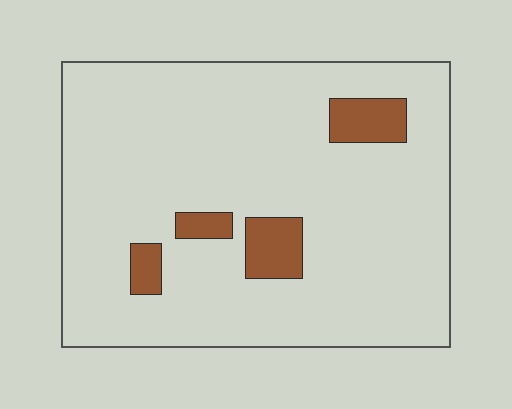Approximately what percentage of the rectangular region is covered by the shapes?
Approximately 10%.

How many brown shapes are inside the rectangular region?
4.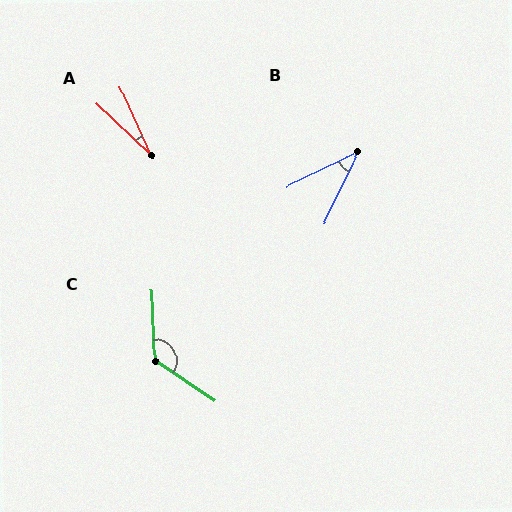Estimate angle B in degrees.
Approximately 37 degrees.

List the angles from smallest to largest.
A (22°), B (37°), C (126°).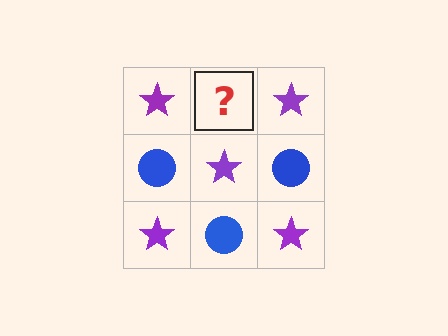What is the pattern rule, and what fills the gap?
The rule is that it alternates purple star and blue circle in a checkerboard pattern. The gap should be filled with a blue circle.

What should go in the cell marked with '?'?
The missing cell should contain a blue circle.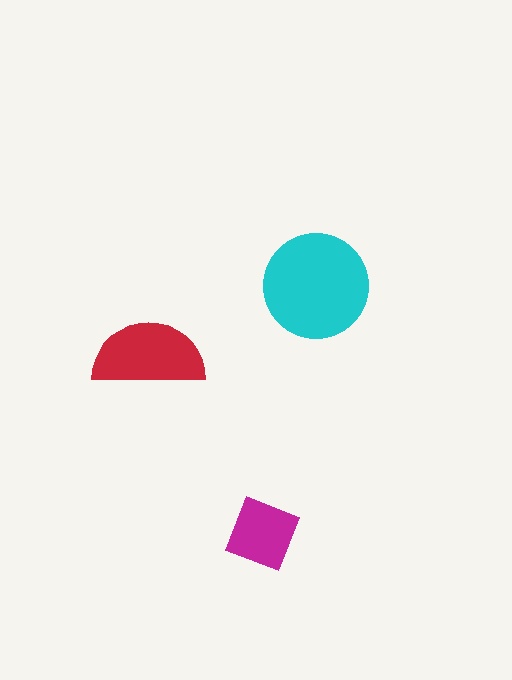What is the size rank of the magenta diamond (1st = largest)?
3rd.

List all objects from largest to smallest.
The cyan circle, the red semicircle, the magenta diamond.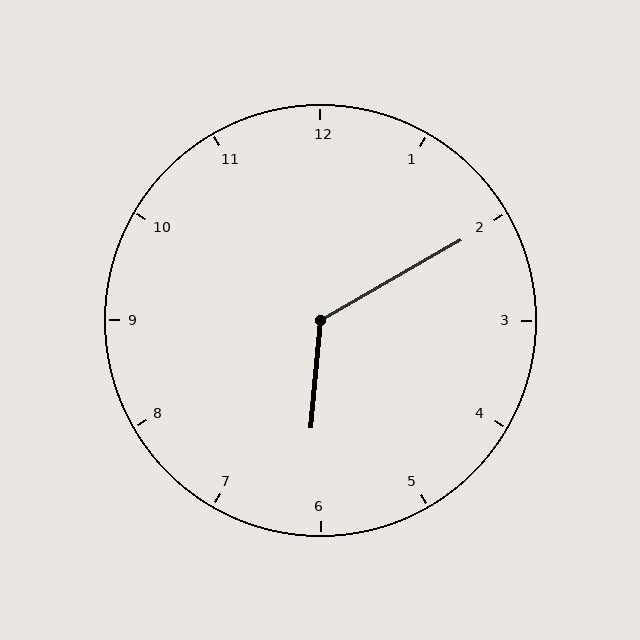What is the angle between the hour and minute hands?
Approximately 125 degrees.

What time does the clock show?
6:10.